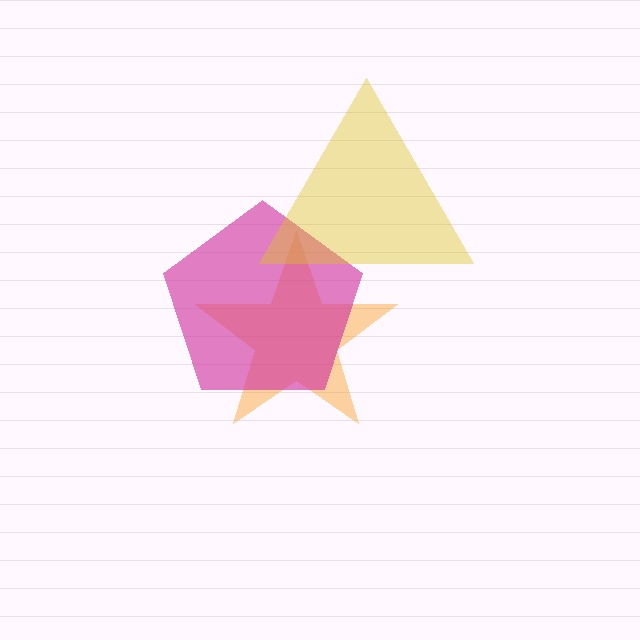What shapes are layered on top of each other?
The layered shapes are: an orange star, a magenta pentagon, a yellow triangle.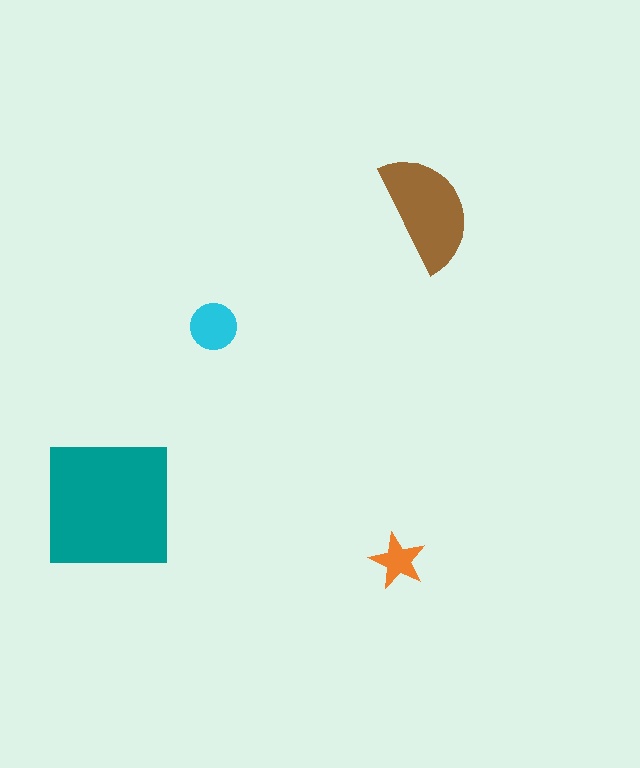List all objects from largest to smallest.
The teal square, the brown semicircle, the cyan circle, the orange star.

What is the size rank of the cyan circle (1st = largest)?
3rd.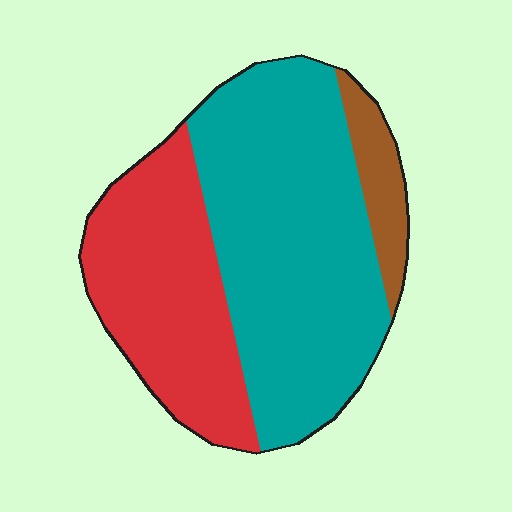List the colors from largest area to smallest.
From largest to smallest: teal, red, brown.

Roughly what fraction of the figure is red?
Red covers roughly 35% of the figure.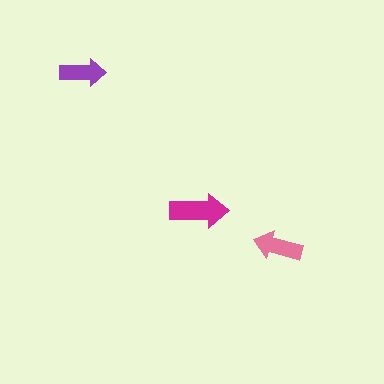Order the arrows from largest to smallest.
the magenta one, the pink one, the purple one.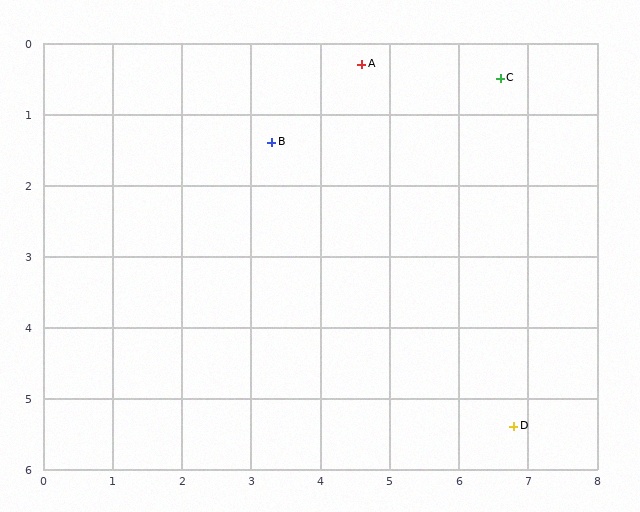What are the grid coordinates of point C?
Point C is at approximately (6.6, 0.5).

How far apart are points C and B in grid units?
Points C and B are about 3.4 grid units apart.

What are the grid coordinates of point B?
Point B is at approximately (3.3, 1.4).